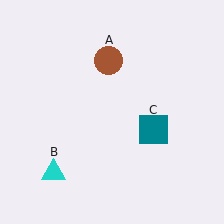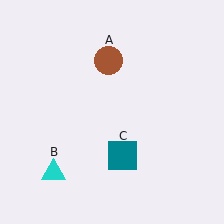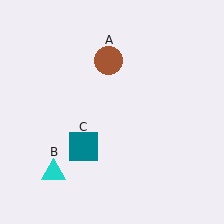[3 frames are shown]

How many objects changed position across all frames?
1 object changed position: teal square (object C).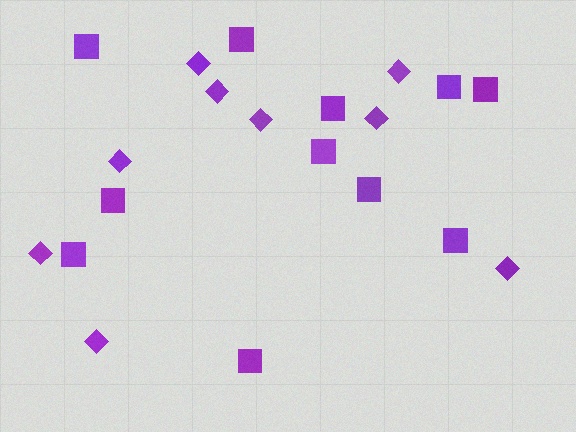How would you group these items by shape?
There are 2 groups: one group of squares (11) and one group of diamonds (9).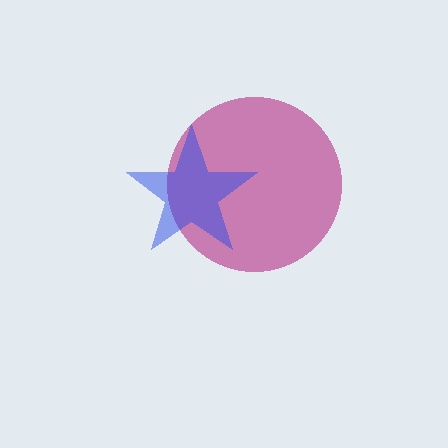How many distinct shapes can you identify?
There are 2 distinct shapes: a magenta circle, a blue star.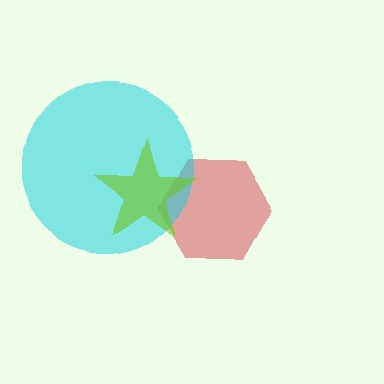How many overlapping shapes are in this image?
There are 3 overlapping shapes in the image.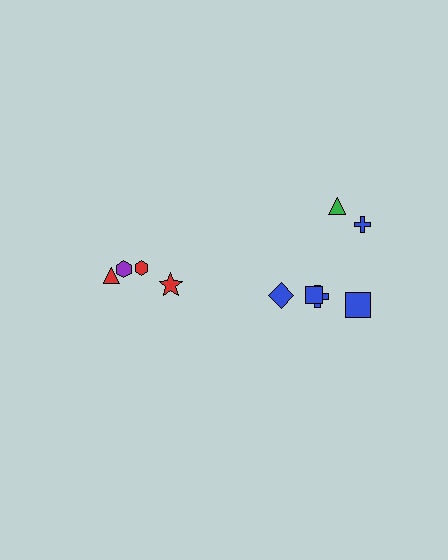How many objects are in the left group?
There are 4 objects.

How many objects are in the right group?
There are 6 objects.